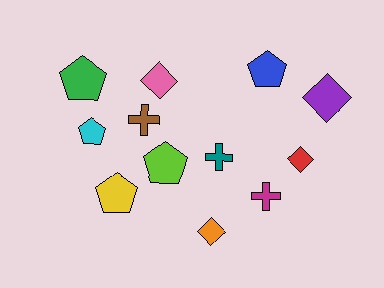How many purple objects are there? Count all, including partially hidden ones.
There is 1 purple object.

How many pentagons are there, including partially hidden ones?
There are 5 pentagons.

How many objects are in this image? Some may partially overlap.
There are 12 objects.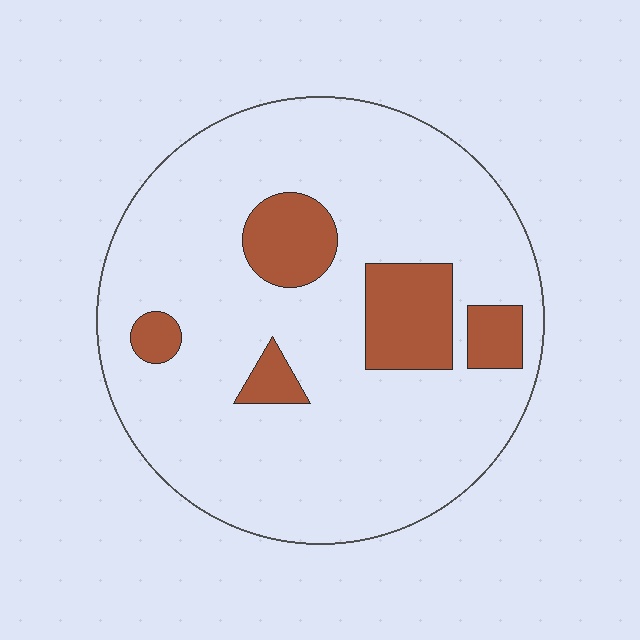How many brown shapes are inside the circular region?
5.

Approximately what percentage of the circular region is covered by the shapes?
Approximately 15%.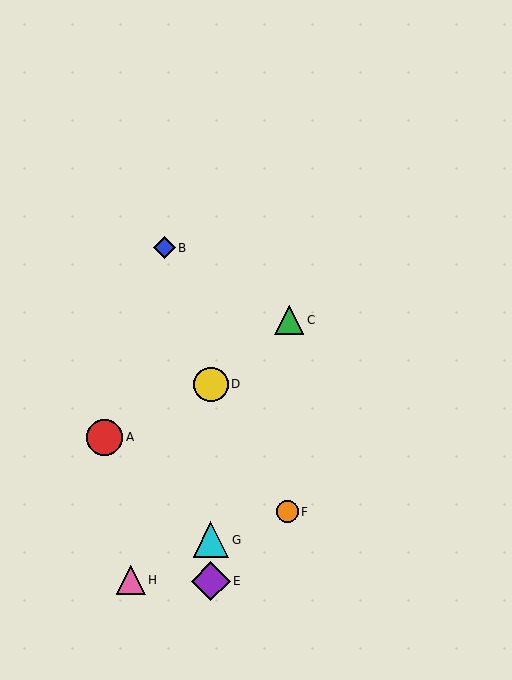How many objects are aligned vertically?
3 objects (D, E, G) are aligned vertically.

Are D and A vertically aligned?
No, D is at x≈211 and A is at x≈105.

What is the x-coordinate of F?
Object F is at x≈287.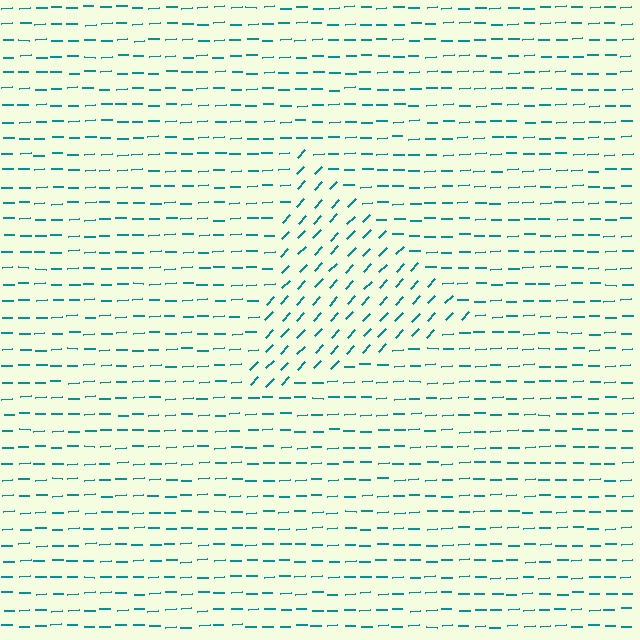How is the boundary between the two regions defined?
The boundary is defined purely by a change in line orientation (approximately 45 degrees difference). All lines are the same color and thickness.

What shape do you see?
I see a triangle.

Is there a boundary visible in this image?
Yes, there is a texture boundary formed by a change in line orientation.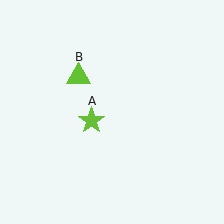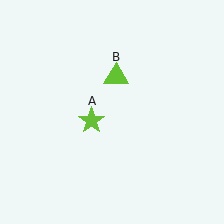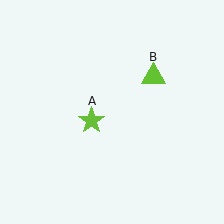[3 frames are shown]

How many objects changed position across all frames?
1 object changed position: lime triangle (object B).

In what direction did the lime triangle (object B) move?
The lime triangle (object B) moved right.